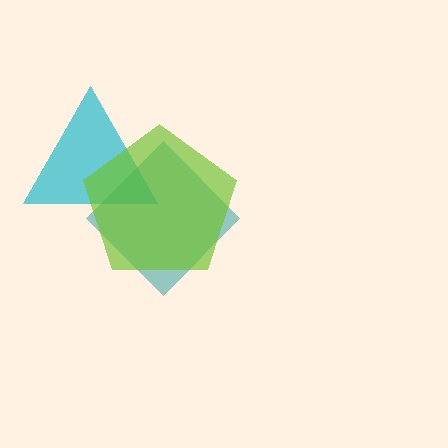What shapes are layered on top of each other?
The layered shapes are: a cyan triangle, a teal diamond, a lime pentagon.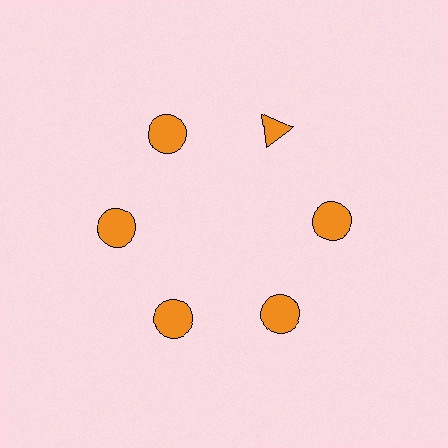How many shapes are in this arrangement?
There are 6 shapes arranged in a ring pattern.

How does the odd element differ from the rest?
It has a different shape: triangle instead of circle.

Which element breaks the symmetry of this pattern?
The orange triangle at roughly the 1 o'clock position breaks the symmetry. All other shapes are orange circles.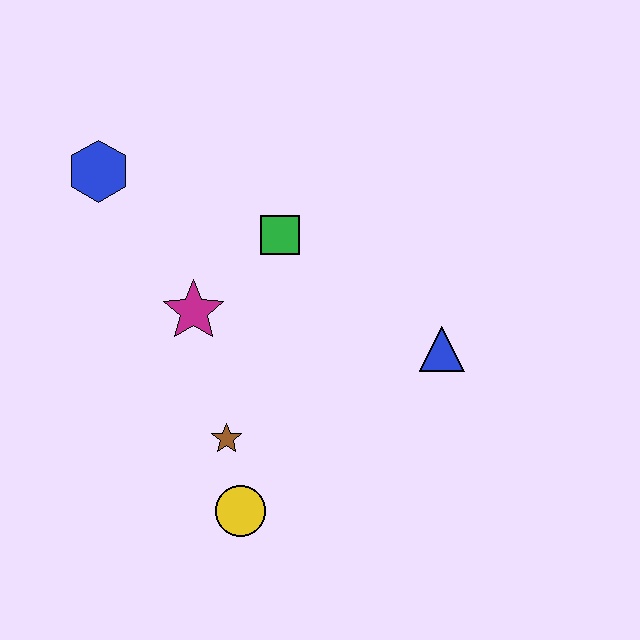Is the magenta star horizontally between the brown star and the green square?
No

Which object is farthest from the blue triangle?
The blue hexagon is farthest from the blue triangle.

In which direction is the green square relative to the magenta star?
The green square is to the right of the magenta star.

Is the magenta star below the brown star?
No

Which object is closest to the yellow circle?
The brown star is closest to the yellow circle.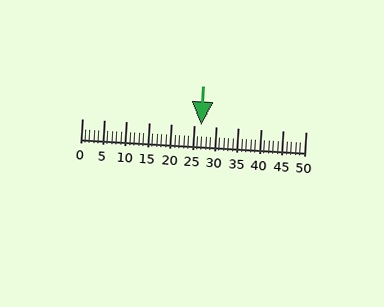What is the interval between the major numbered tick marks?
The major tick marks are spaced 5 units apart.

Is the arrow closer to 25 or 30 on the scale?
The arrow is closer to 25.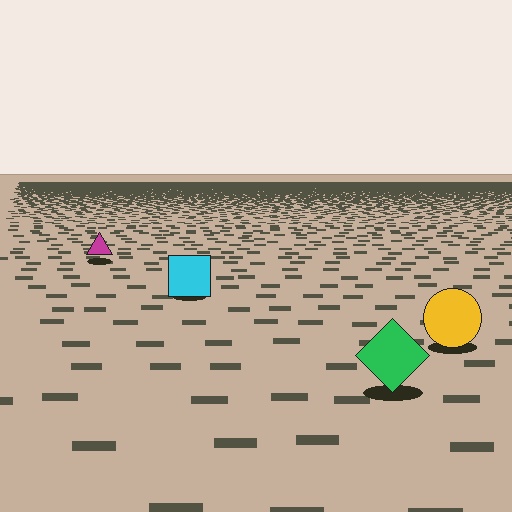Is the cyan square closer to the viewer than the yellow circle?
No. The yellow circle is closer — you can tell from the texture gradient: the ground texture is coarser near it.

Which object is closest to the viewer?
The green diamond is closest. The texture marks near it are larger and more spread out.